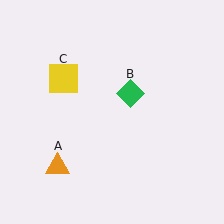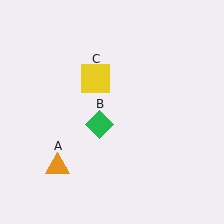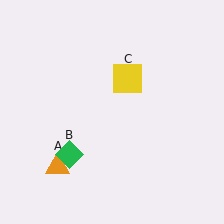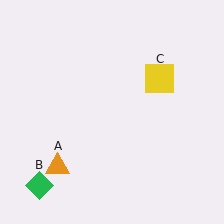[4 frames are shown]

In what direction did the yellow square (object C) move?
The yellow square (object C) moved right.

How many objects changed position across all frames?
2 objects changed position: green diamond (object B), yellow square (object C).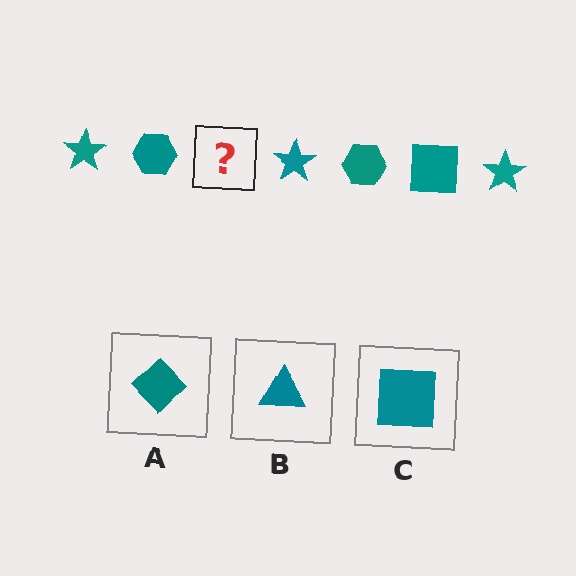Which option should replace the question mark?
Option C.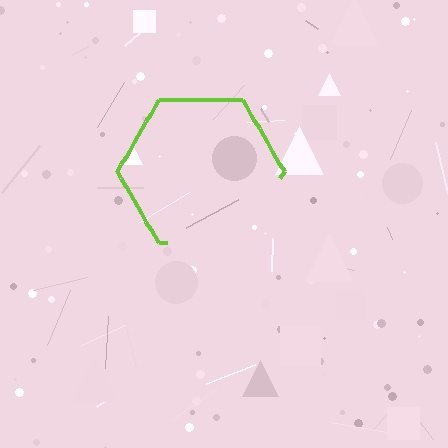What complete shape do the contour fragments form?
The contour fragments form a hexagon.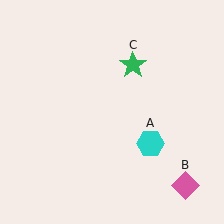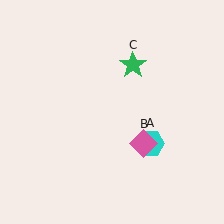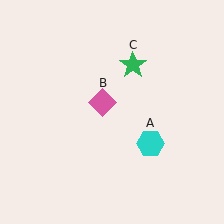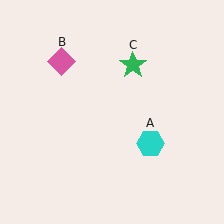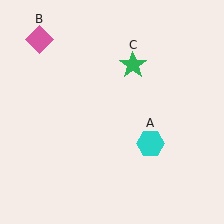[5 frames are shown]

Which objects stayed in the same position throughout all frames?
Cyan hexagon (object A) and green star (object C) remained stationary.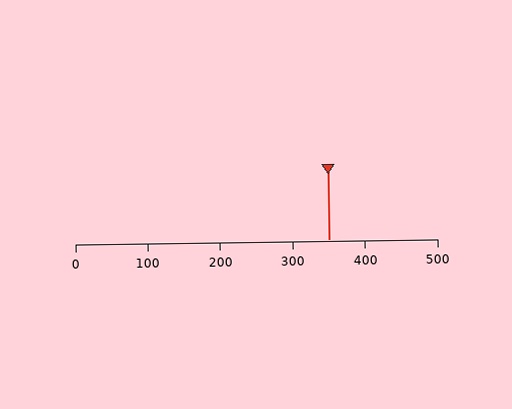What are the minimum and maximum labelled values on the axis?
The axis runs from 0 to 500.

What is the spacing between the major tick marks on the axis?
The major ticks are spaced 100 apart.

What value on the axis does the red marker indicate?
The marker indicates approximately 350.